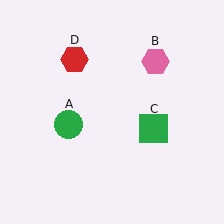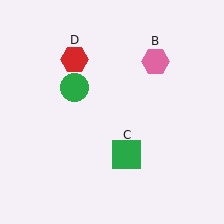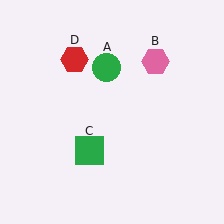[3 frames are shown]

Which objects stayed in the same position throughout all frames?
Pink hexagon (object B) and red hexagon (object D) remained stationary.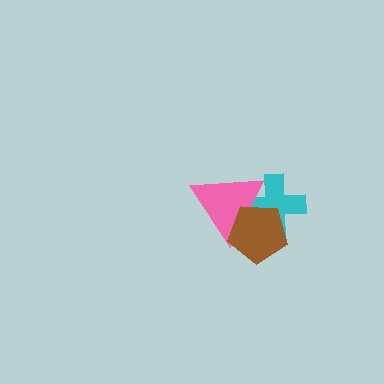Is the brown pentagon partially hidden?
No, no other shape covers it.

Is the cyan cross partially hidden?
Yes, it is partially covered by another shape.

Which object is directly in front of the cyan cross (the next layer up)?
The pink triangle is directly in front of the cyan cross.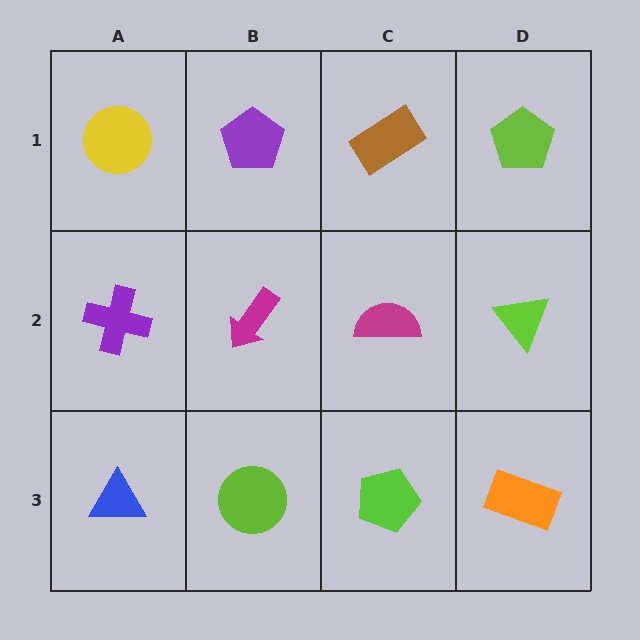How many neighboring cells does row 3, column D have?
2.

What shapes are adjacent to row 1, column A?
A purple cross (row 2, column A), a purple pentagon (row 1, column B).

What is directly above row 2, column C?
A brown rectangle.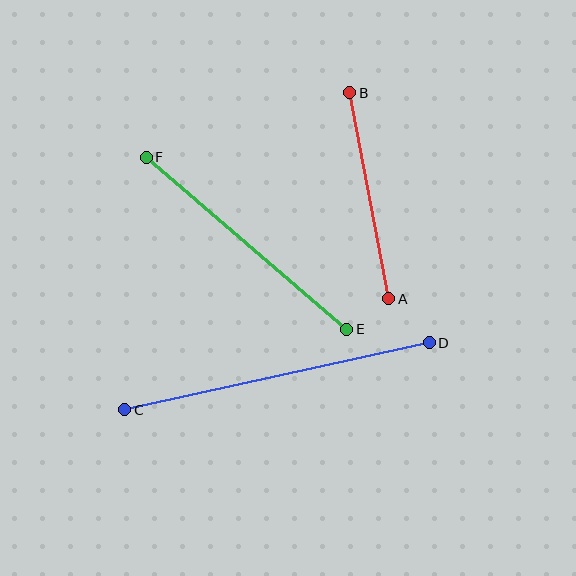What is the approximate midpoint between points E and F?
The midpoint is at approximately (247, 243) pixels.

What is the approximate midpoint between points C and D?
The midpoint is at approximately (277, 376) pixels.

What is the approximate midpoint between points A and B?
The midpoint is at approximately (369, 196) pixels.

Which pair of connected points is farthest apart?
Points C and D are farthest apart.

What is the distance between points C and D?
The distance is approximately 312 pixels.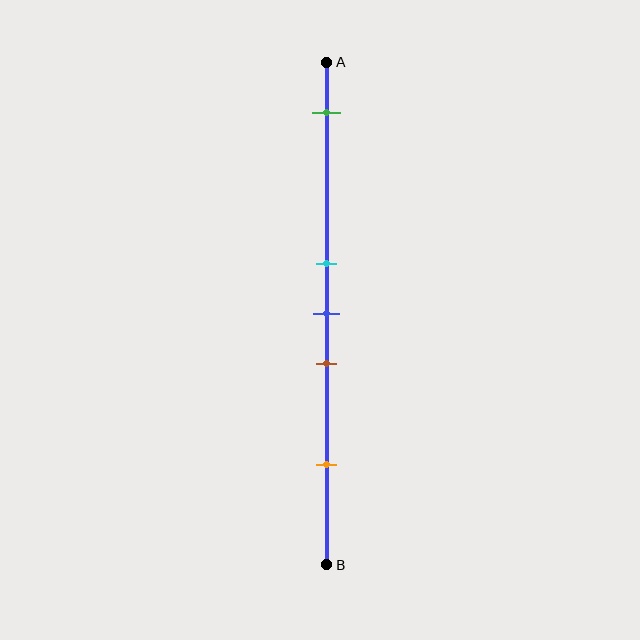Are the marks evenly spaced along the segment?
No, the marks are not evenly spaced.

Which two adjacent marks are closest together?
The cyan and blue marks are the closest adjacent pair.